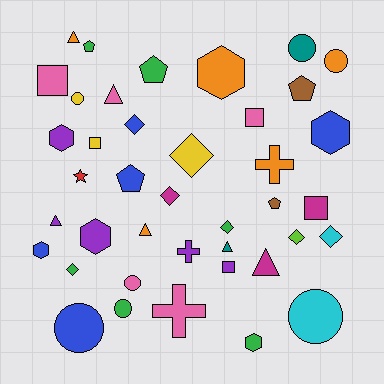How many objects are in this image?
There are 40 objects.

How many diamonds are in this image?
There are 7 diamonds.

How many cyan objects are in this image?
There are 2 cyan objects.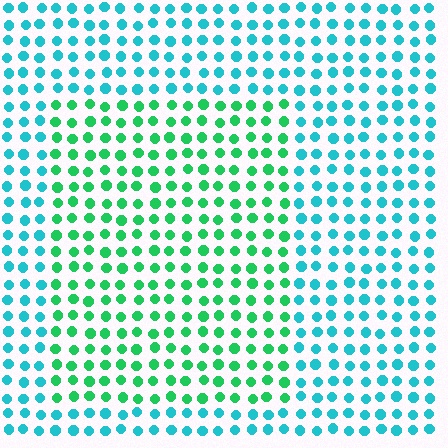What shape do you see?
I see a rectangle.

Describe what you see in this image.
The image is filled with small cyan elements in a uniform arrangement. A rectangle-shaped region is visible where the elements are tinted to a slightly different hue, forming a subtle color boundary.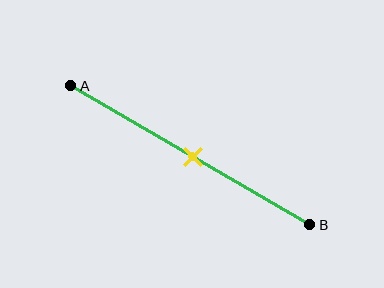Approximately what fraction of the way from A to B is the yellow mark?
The yellow mark is approximately 50% of the way from A to B.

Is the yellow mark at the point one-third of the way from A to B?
No, the mark is at about 50% from A, not at the 33% one-third point.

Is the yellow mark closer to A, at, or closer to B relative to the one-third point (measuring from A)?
The yellow mark is closer to point B than the one-third point of segment AB.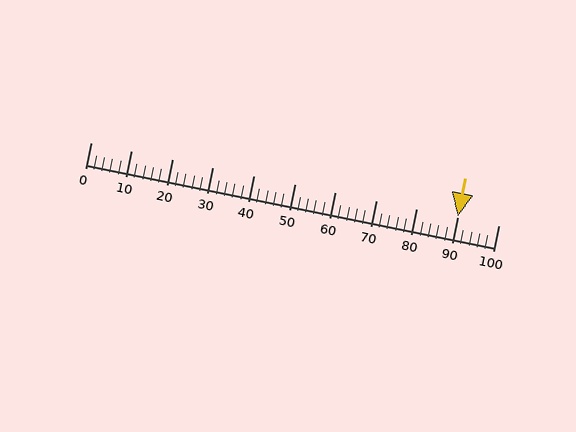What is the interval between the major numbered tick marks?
The major tick marks are spaced 10 units apart.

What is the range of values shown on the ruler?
The ruler shows values from 0 to 100.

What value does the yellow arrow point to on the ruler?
The yellow arrow points to approximately 90.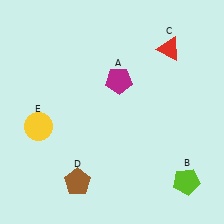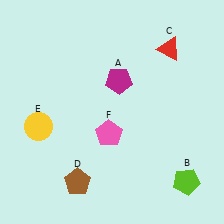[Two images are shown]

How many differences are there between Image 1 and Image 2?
There is 1 difference between the two images.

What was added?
A pink pentagon (F) was added in Image 2.